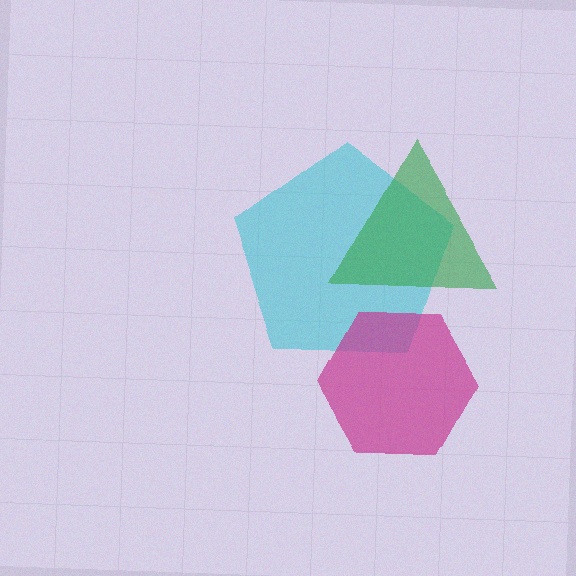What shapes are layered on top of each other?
The layered shapes are: a cyan pentagon, a green triangle, a magenta hexagon.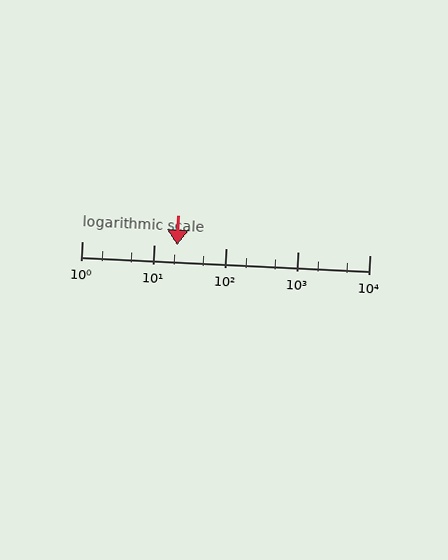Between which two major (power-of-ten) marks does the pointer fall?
The pointer is between 10 and 100.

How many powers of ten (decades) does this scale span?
The scale spans 4 decades, from 1 to 10000.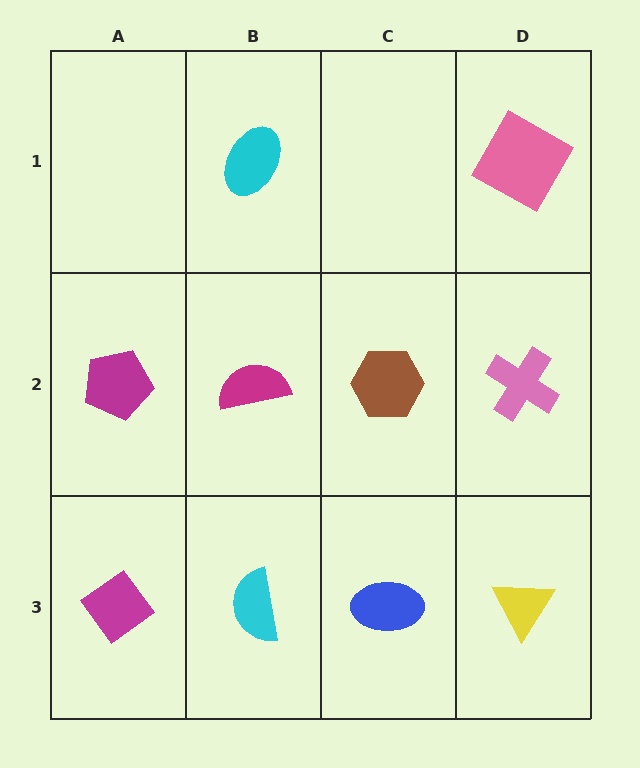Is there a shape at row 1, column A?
No, that cell is empty.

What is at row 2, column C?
A brown hexagon.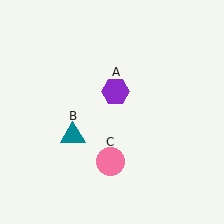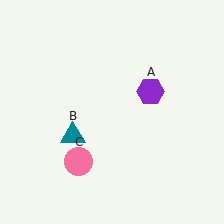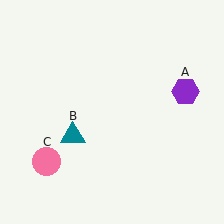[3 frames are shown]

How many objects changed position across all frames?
2 objects changed position: purple hexagon (object A), pink circle (object C).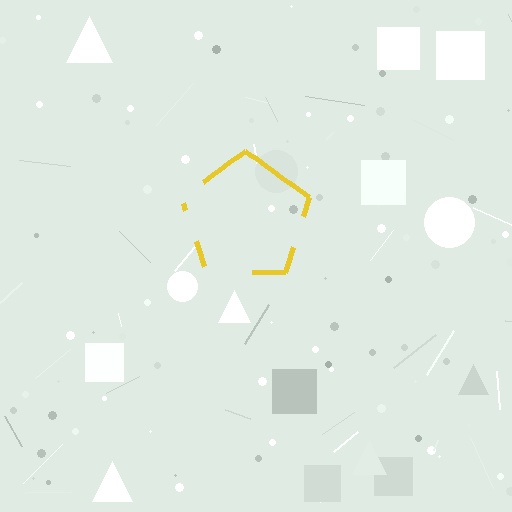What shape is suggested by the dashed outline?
The dashed outline suggests a pentagon.